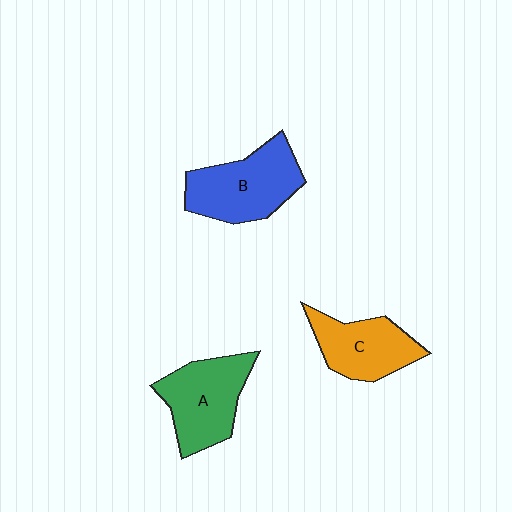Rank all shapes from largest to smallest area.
From largest to smallest: B (blue), A (green), C (orange).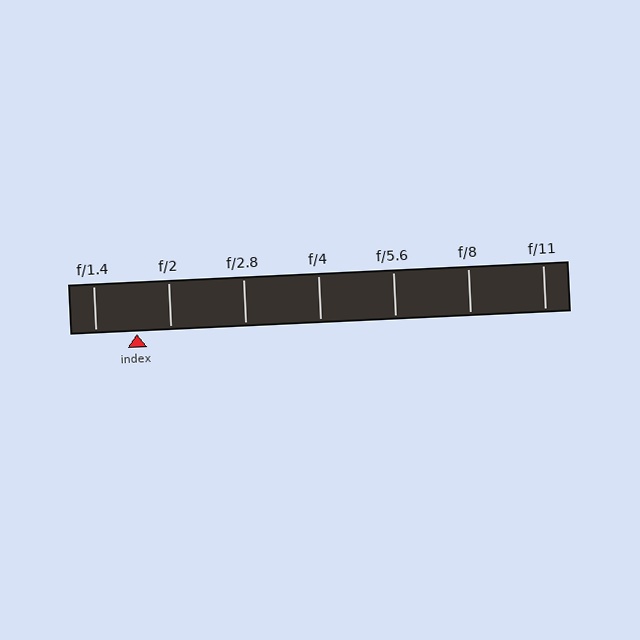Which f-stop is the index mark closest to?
The index mark is closest to f/2.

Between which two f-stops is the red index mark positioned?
The index mark is between f/1.4 and f/2.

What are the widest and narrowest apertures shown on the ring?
The widest aperture shown is f/1.4 and the narrowest is f/11.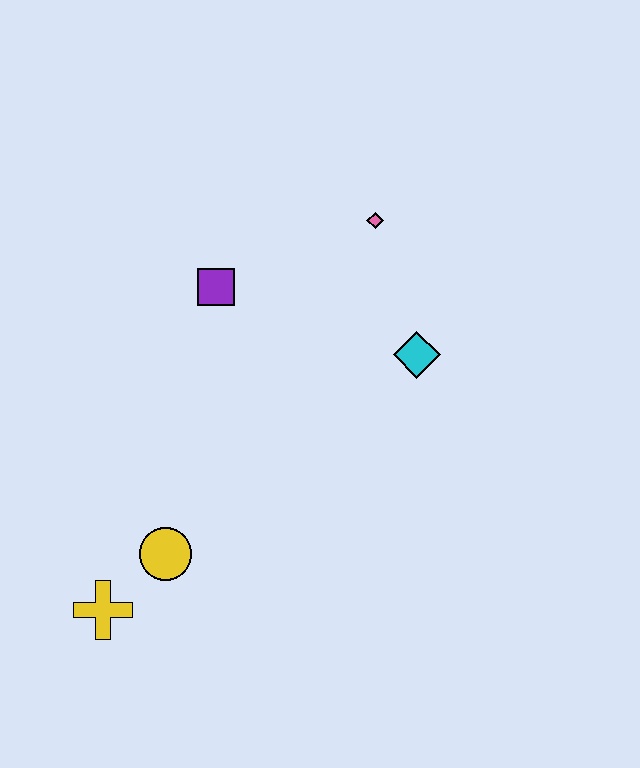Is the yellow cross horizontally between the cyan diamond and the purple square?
No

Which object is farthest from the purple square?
The yellow cross is farthest from the purple square.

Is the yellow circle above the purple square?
No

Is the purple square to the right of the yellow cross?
Yes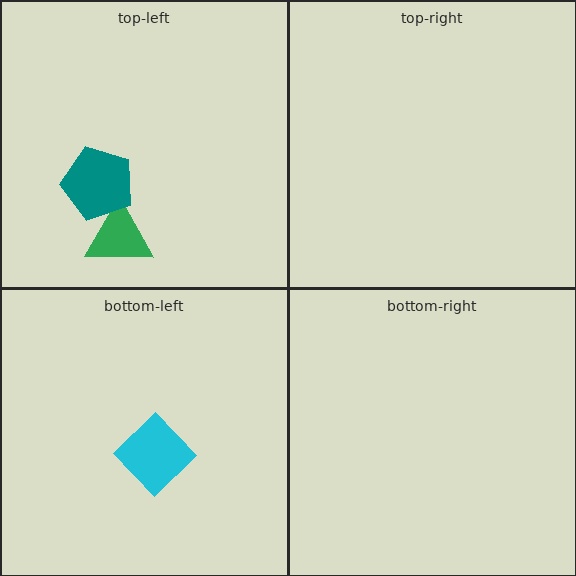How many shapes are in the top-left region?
2.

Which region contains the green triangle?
The top-left region.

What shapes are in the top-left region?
The green triangle, the teal pentagon.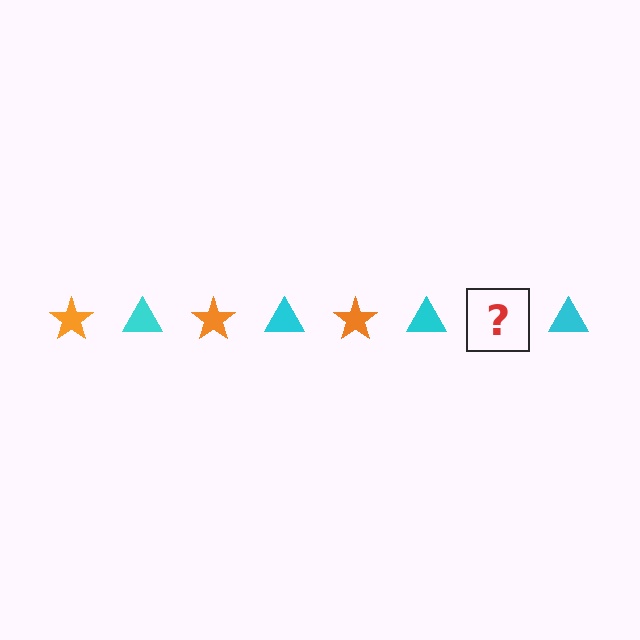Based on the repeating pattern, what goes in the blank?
The blank should be an orange star.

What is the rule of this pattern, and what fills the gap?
The rule is that the pattern alternates between orange star and cyan triangle. The gap should be filled with an orange star.